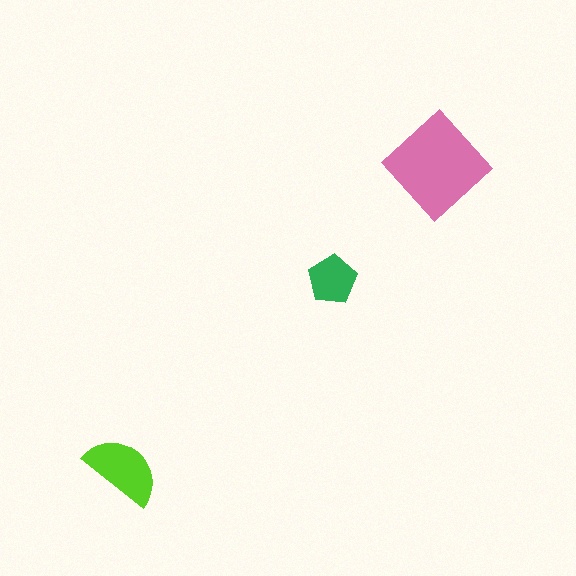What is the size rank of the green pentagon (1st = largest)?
3rd.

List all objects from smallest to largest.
The green pentagon, the lime semicircle, the pink diamond.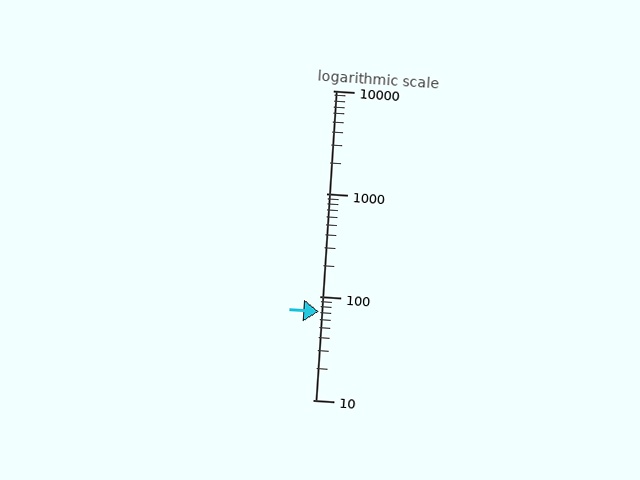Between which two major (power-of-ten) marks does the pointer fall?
The pointer is between 10 and 100.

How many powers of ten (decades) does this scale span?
The scale spans 3 decades, from 10 to 10000.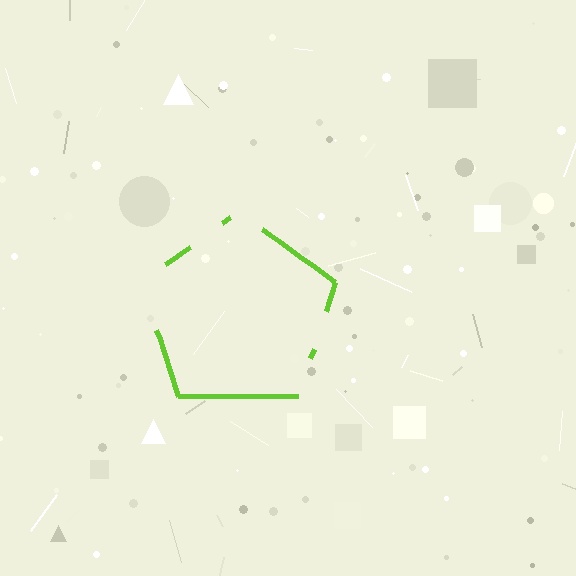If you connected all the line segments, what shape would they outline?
They would outline a pentagon.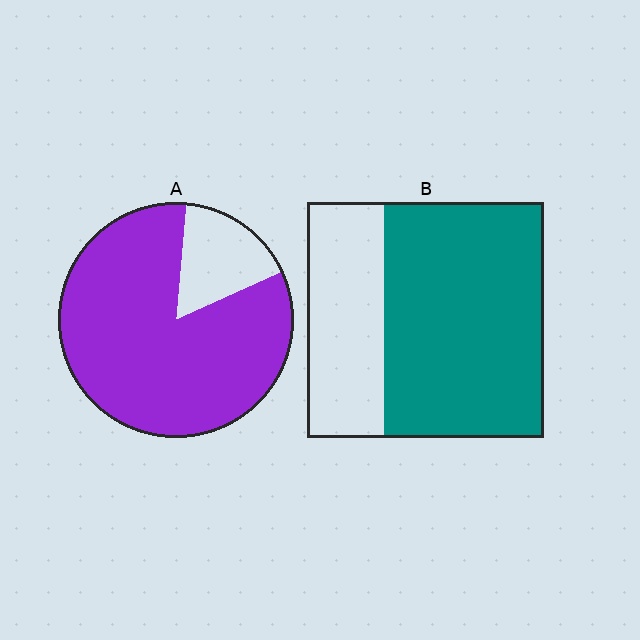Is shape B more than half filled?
Yes.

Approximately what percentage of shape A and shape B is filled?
A is approximately 85% and B is approximately 70%.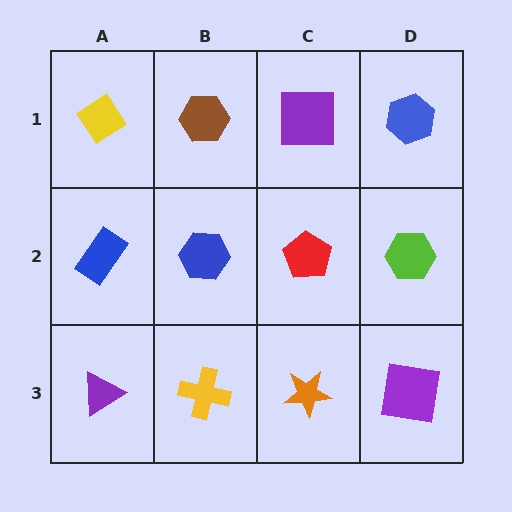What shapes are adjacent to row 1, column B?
A blue hexagon (row 2, column B), a yellow diamond (row 1, column A), a purple square (row 1, column C).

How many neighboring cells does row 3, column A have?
2.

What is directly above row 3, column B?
A blue hexagon.